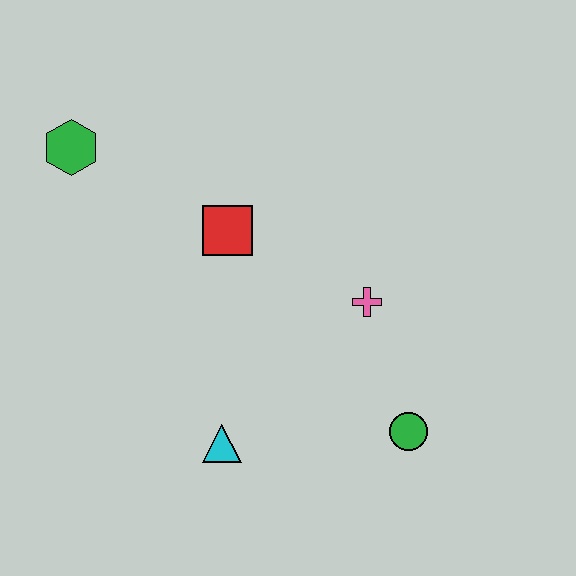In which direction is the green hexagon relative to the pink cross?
The green hexagon is to the left of the pink cross.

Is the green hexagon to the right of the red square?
No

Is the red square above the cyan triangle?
Yes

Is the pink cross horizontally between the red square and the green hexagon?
No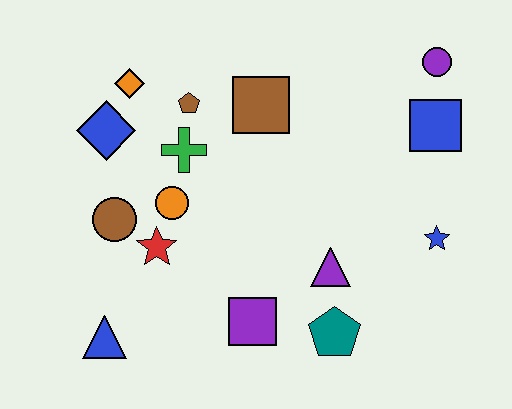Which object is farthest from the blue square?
The blue triangle is farthest from the blue square.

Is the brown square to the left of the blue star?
Yes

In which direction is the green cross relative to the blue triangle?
The green cross is above the blue triangle.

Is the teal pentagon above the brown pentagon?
No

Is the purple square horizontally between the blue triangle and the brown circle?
No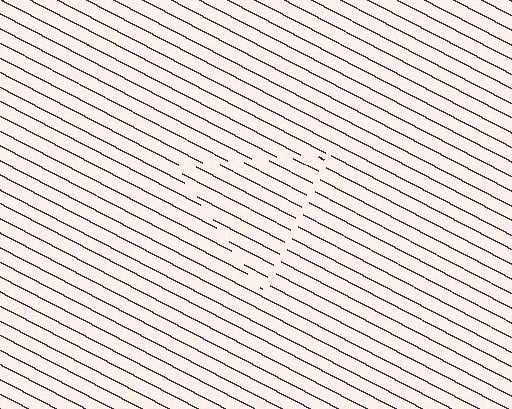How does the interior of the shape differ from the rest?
The interior of the shape contains the same grating, shifted by half a period — the contour is defined by the phase discontinuity where line-ends from the inner and outer gratings abut.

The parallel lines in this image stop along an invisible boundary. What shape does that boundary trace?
An illusory triangle. The interior of the shape contains the same grating, shifted by half a period — the contour is defined by the phase discontinuity where line-ends from the inner and outer gratings abut.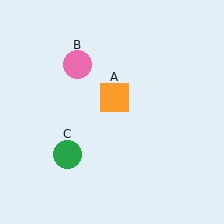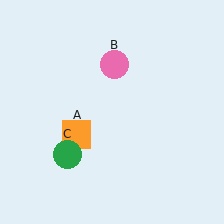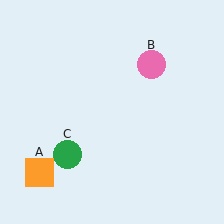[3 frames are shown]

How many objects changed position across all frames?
2 objects changed position: orange square (object A), pink circle (object B).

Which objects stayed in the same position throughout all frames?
Green circle (object C) remained stationary.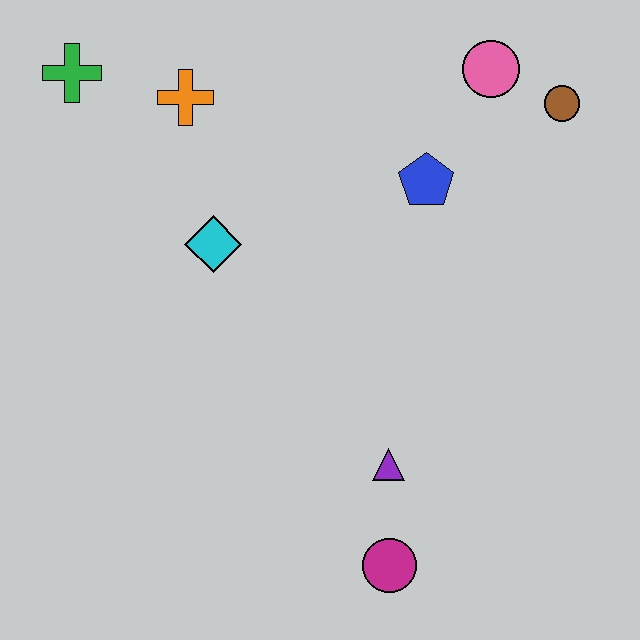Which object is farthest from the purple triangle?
The green cross is farthest from the purple triangle.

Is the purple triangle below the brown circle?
Yes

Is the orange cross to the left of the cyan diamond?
Yes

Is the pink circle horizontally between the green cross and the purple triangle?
No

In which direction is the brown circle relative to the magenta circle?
The brown circle is above the magenta circle.